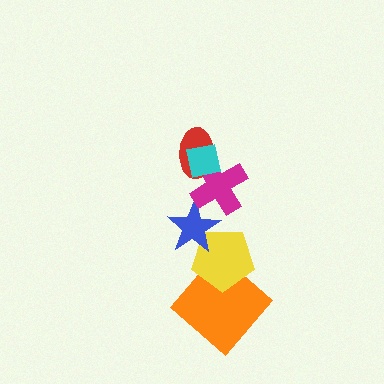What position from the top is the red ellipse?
The red ellipse is 2nd from the top.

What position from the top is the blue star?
The blue star is 4th from the top.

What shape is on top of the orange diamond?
The yellow pentagon is on top of the orange diamond.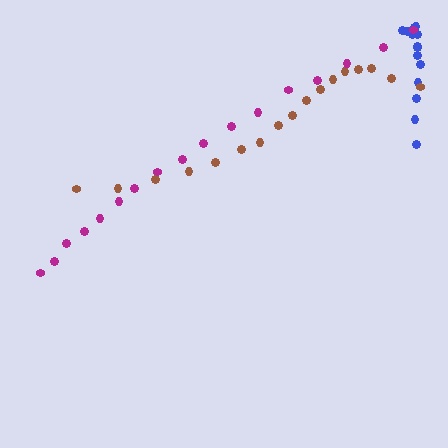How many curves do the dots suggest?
There are 3 distinct paths.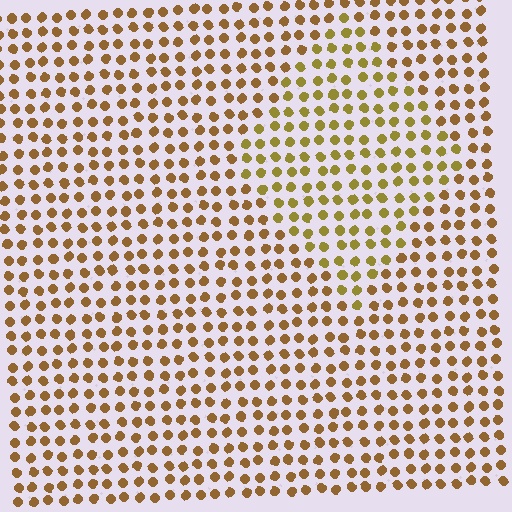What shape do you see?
I see a diamond.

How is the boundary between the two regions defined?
The boundary is defined purely by a slight shift in hue (about 23 degrees). Spacing, size, and orientation are identical on both sides.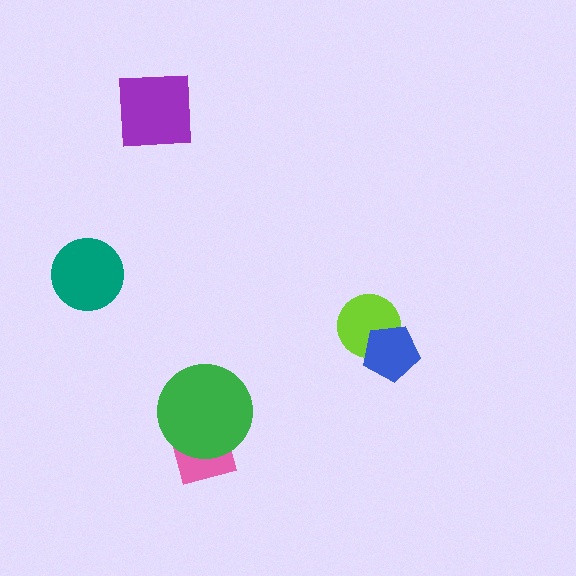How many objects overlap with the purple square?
0 objects overlap with the purple square.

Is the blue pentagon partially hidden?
No, no other shape covers it.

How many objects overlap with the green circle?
1 object overlaps with the green circle.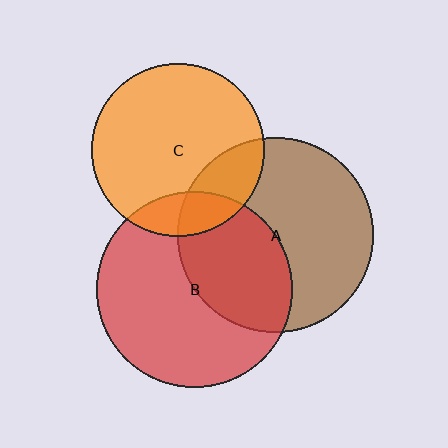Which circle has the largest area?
Circle B (red).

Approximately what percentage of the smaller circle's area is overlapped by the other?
Approximately 15%.